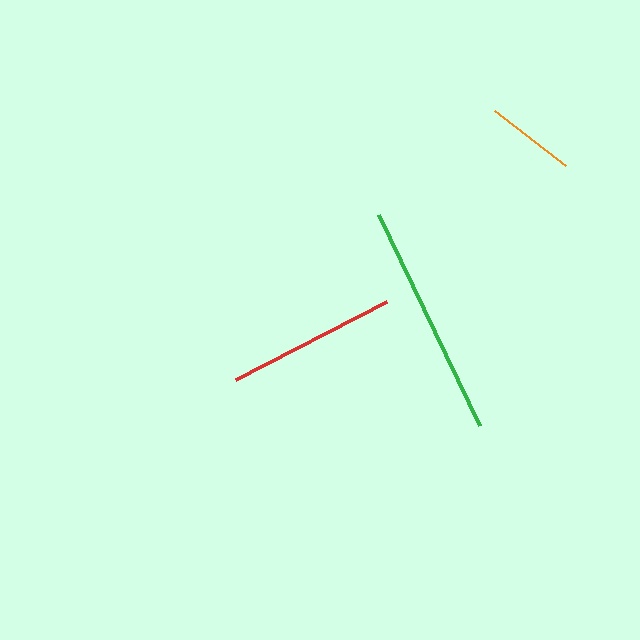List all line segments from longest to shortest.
From longest to shortest: green, red, orange.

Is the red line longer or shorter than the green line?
The green line is longer than the red line.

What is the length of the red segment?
The red segment is approximately 170 pixels long.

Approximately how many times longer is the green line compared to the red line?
The green line is approximately 1.4 times the length of the red line.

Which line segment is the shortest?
The orange line is the shortest at approximately 90 pixels.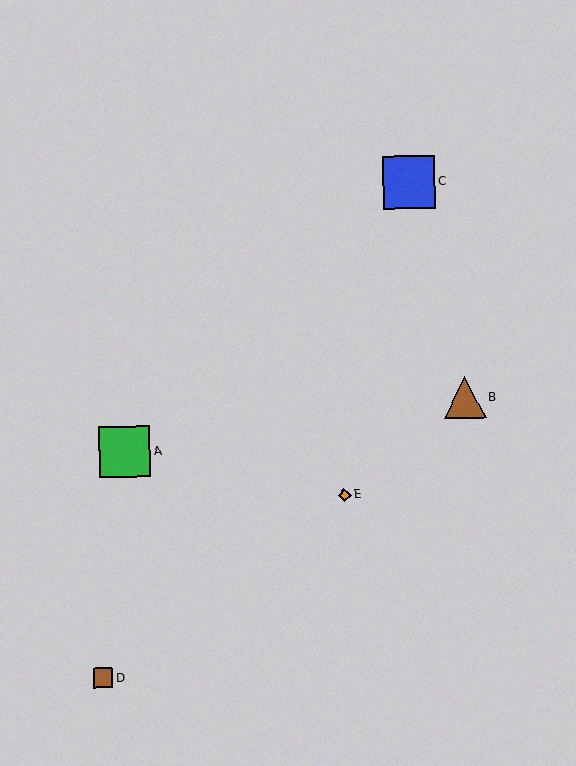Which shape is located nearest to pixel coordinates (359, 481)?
The orange diamond (labeled E) at (344, 495) is nearest to that location.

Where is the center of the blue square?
The center of the blue square is at (409, 182).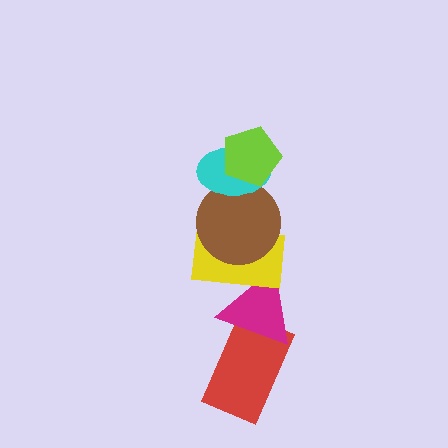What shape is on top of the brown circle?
The cyan ellipse is on top of the brown circle.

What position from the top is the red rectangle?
The red rectangle is 6th from the top.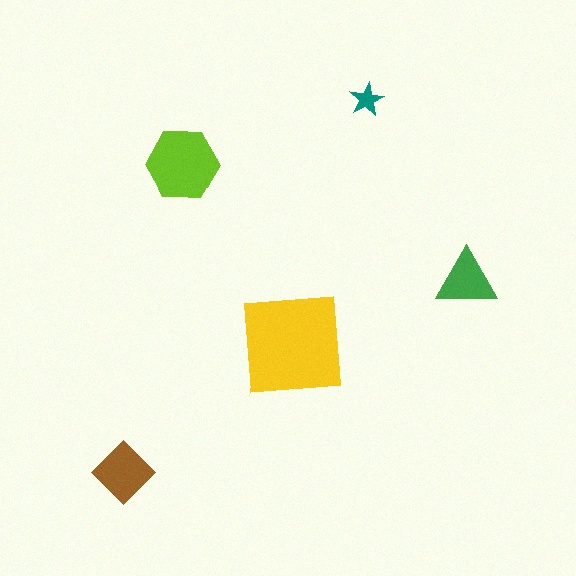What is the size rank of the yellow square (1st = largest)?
1st.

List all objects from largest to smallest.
The yellow square, the lime hexagon, the brown diamond, the green triangle, the teal star.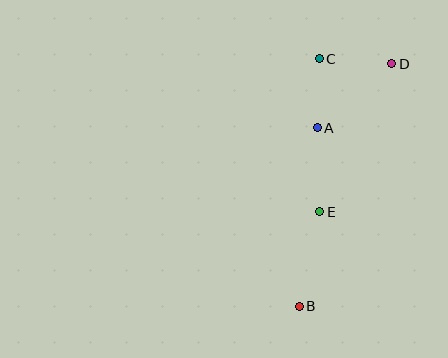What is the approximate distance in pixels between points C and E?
The distance between C and E is approximately 153 pixels.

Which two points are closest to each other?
Points A and C are closest to each other.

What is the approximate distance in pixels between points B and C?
The distance between B and C is approximately 248 pixels.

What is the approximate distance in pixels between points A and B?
The distance between A and B is approximately 179 pixels.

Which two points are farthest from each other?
Points B and D are farthest from each other.